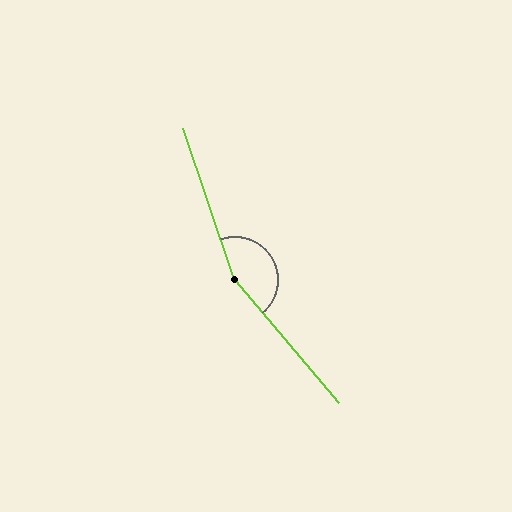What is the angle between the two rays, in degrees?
Approximately 158 degrees.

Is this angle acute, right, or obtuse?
It is obtuse.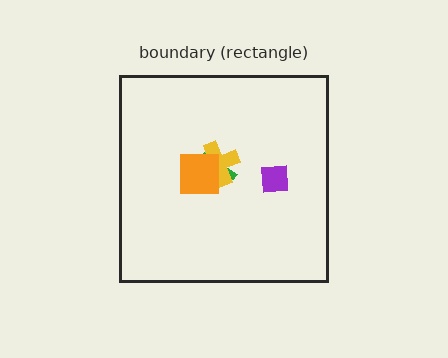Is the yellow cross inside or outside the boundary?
Inside.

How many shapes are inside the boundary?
4 inside, 0 outside.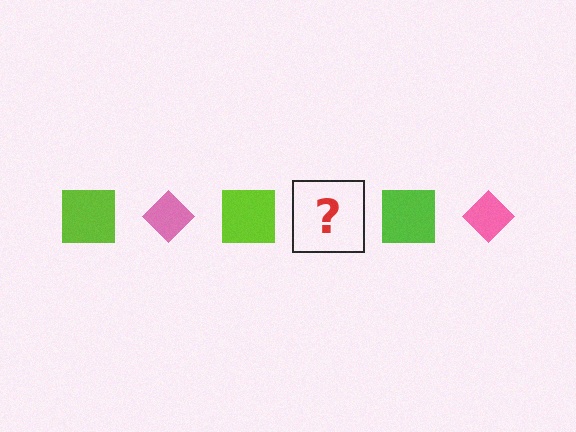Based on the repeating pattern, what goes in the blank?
The blank should be a pink diamond.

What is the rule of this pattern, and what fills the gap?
The rule is that the pattern alternates between lime square and pink diamond. The gap should be filled with a pink diamond.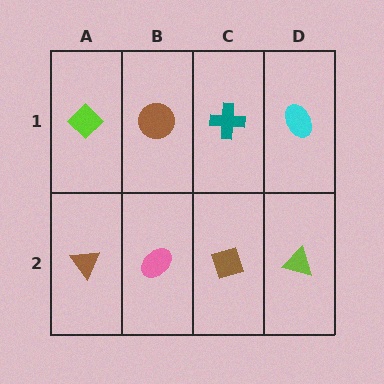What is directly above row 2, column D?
A cyan ellipse.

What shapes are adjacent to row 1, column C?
A brown diamond (row 2, column C), a brown circle (row 1, column B), a cyan ellipse (row 1, column D).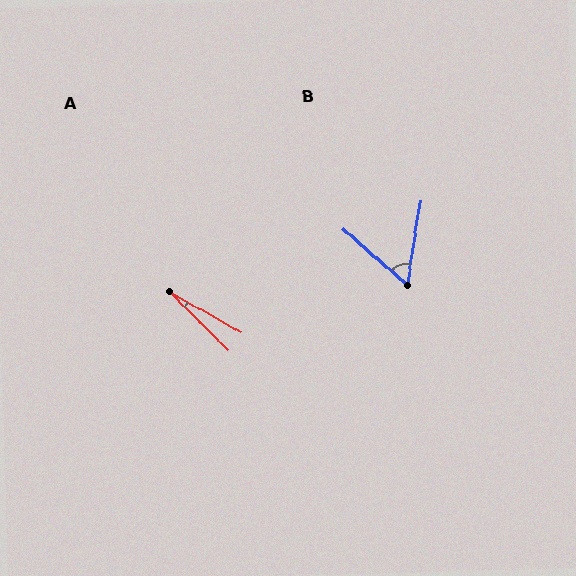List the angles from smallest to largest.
A (16°), B (58°).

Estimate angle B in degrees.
Approximately 58 degrees.